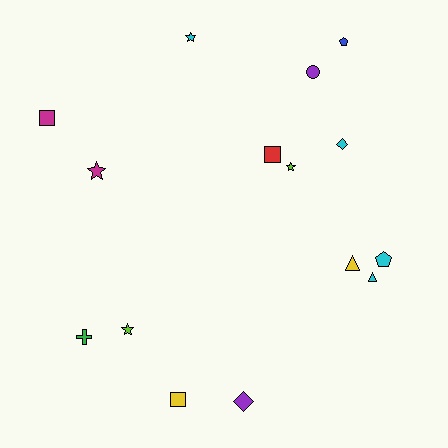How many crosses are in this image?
There is 1 cross.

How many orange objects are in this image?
There are no orange objects.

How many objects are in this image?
There are 15 objects.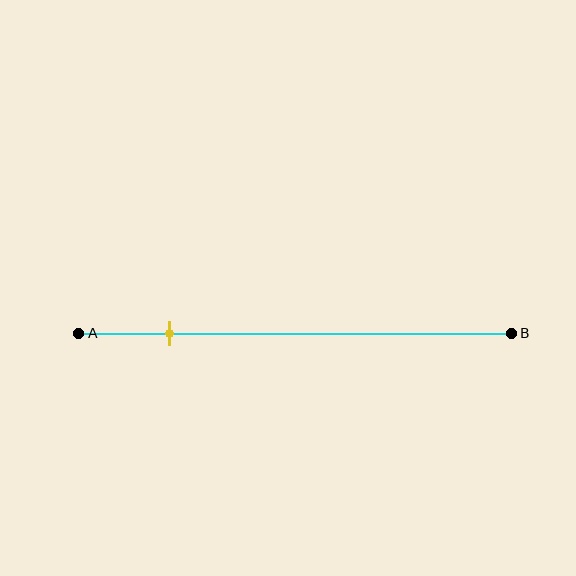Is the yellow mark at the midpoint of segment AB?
No, the mark is at about 20% from A, not at the 50% midpoint.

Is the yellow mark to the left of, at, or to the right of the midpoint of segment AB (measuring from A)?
The yellow mark is to the left of the midpoint of segment AB.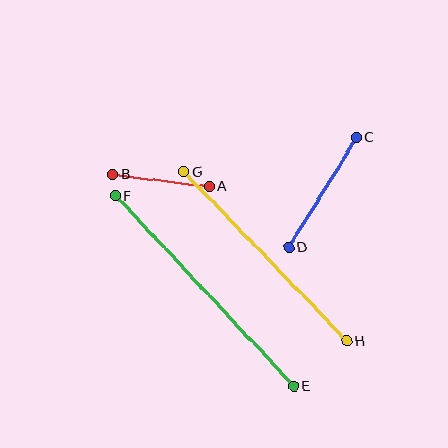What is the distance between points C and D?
The distance is approximately 129 pixels.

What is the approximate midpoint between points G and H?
The midpoint is at approximately (265, 256) pixels.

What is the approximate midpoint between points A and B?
The midpoint is at approximately (161, 180) pixels.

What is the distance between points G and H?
The distance is approximately 235 pixels.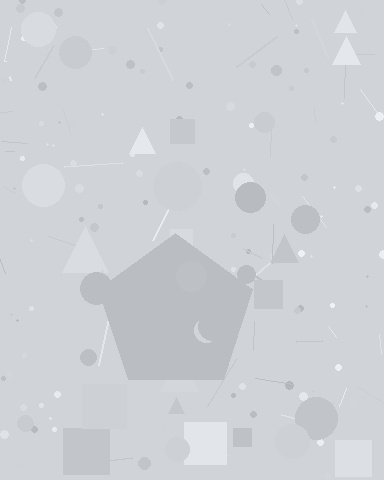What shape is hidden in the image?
A pentagon is hidden in the image.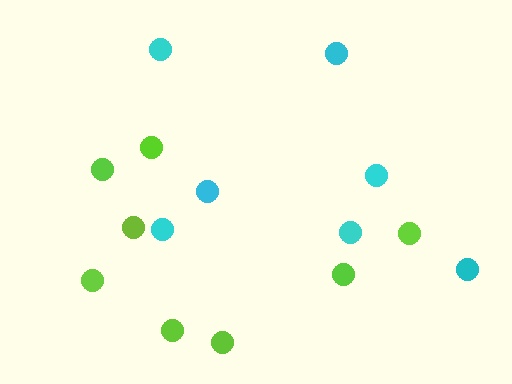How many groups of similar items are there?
There are 2 groups: one group of cyan circles (7) and one group of lime circles (8).